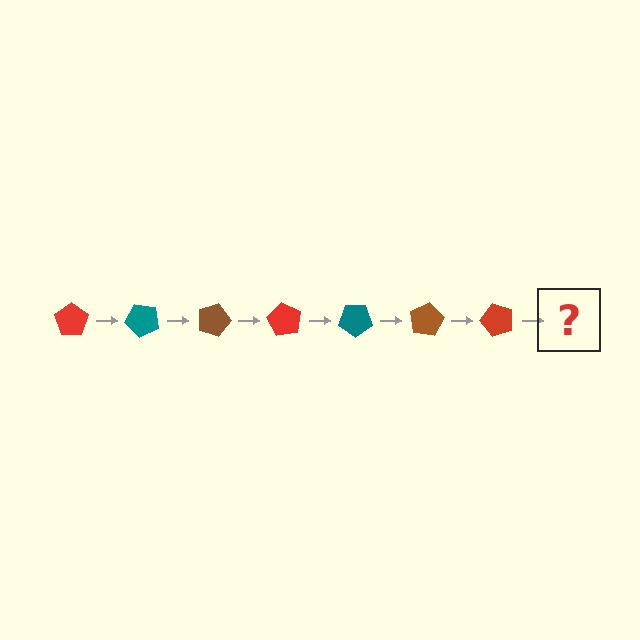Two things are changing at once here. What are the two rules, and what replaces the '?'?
The two rules are that it rotates 45 degrees each step and the color cycles through red, teal, and brown. The '?' should be a teal pentagon, rotated 315 degrees from the start.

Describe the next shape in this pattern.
It should be a teal pentagon, rotated 315 degrees from the start.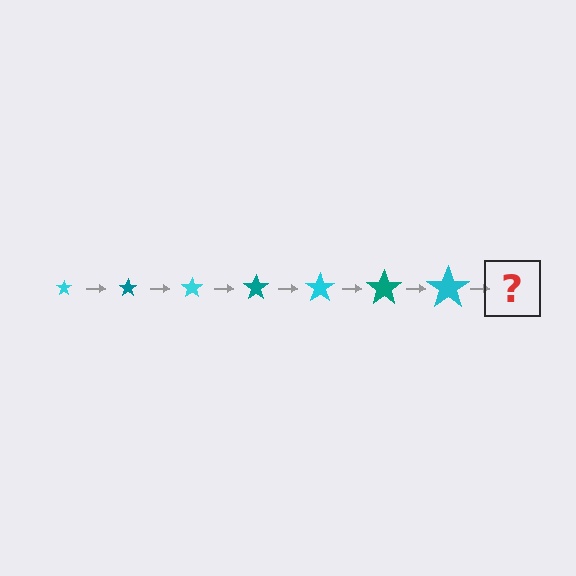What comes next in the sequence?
The next element should be a teal star, larger than the previous one.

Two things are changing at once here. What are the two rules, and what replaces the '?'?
The two rules are that the star grows larger each step and the color cycles through cyan and teal. The '?' should be a teal star, larger than the previous one.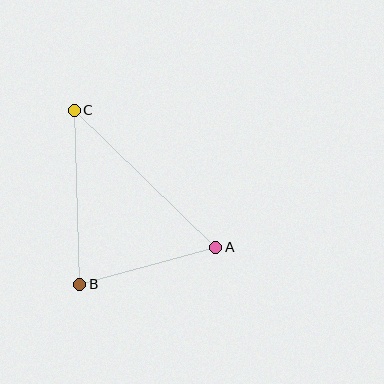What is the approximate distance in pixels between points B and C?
The distance between B and C is approximately 174 pixels.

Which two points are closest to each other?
Points A and B are closest to each other.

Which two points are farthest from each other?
Points A and C are farthest from each other.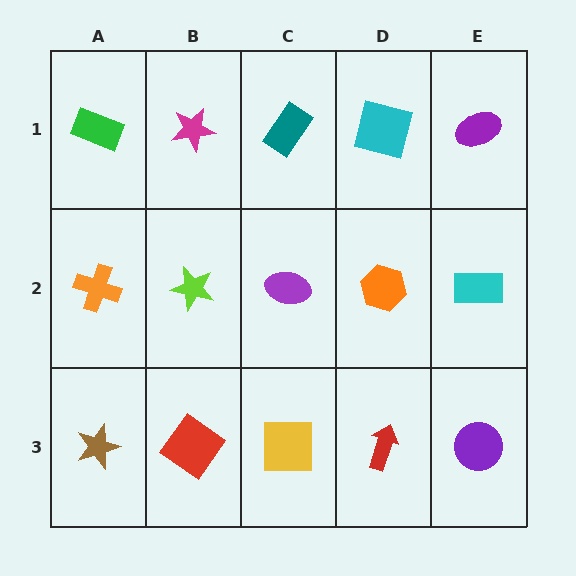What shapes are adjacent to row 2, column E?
A purple ellipse (row 1, column E), a purple circle (row 3, column E), an orange hexagon (row 2, column D).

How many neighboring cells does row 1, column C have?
3.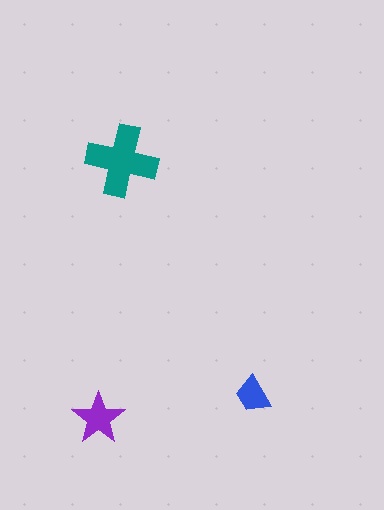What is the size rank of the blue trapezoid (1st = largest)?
3rd.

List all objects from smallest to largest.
The blue trapezoid, the purple star, the teal cross.